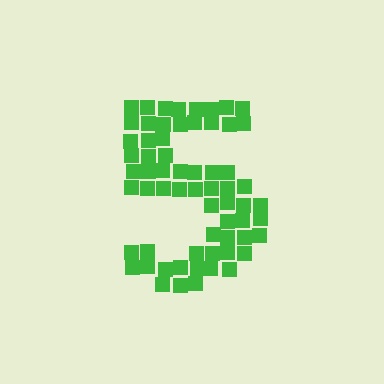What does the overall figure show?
The overall figure shows the digit 5.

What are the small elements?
The small elements are squares.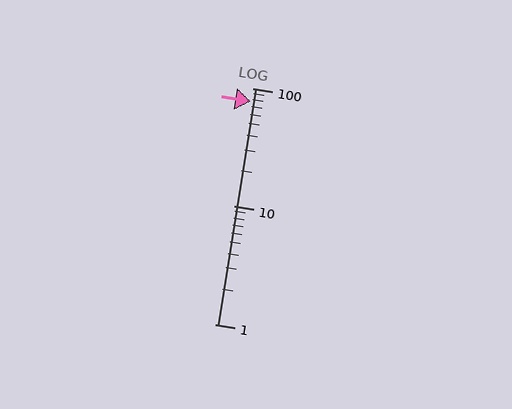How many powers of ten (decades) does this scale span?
The scale spans 2 decades, from 1 to 100.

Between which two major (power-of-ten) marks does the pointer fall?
The pointer is between 10 and 100.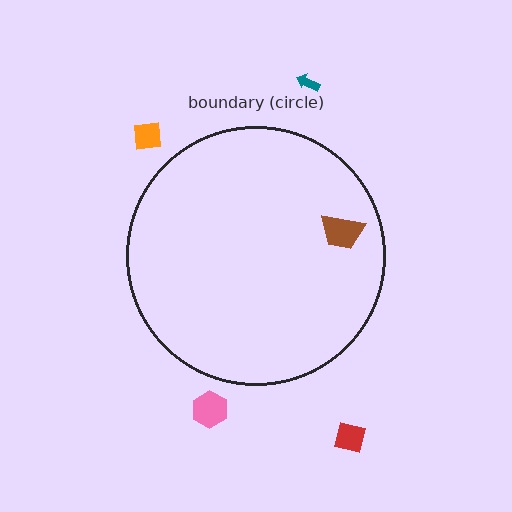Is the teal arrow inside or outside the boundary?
Outside.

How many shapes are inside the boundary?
1 inside, 4 outside.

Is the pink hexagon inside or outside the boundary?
Outside.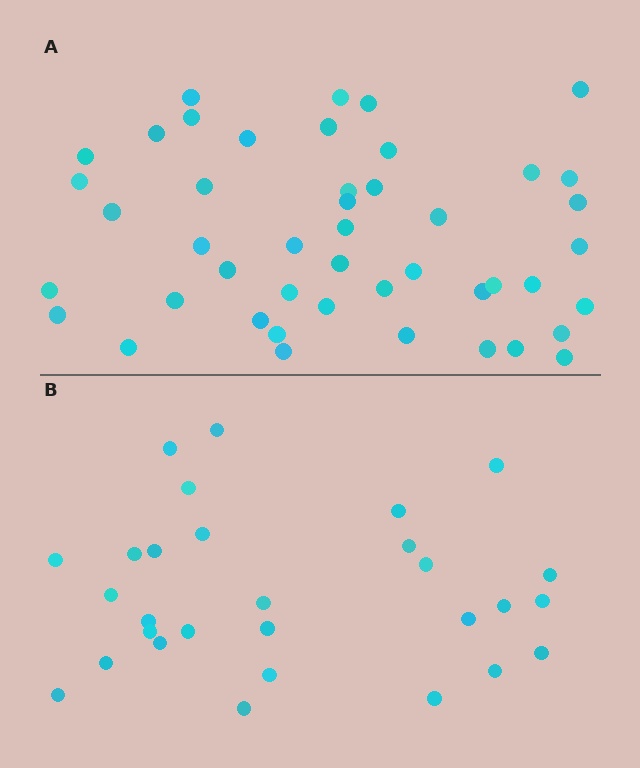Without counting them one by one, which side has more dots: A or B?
Region A (the top region) has more dots.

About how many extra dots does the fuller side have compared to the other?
Region A has approximately 15 more dots than region B.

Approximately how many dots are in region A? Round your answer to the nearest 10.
About 50 dots. (The exact count is 46, which rounds to 50.)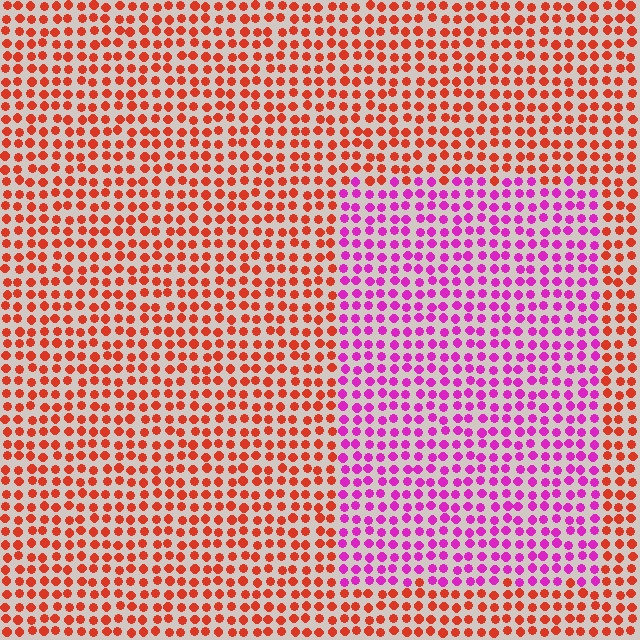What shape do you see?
I see a rectangle.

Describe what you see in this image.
The image is filled with small red elements in a uniform arrangement. A rectangle-shaped region is visible where the elements are tinted to a slightly different hue, forming a subtle color boundary.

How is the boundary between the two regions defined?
The boundary is defined purely by a slight shift in hue (about 59 degrees). Spacing, size, and orientation are identical on both sides.